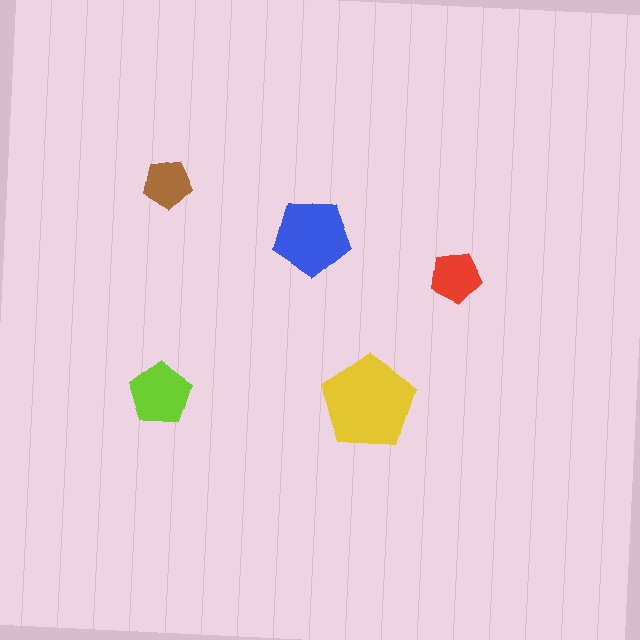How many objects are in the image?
There are 5 objects in the image.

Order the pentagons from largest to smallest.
the yellow one, the blue one, the lime one, the red one, the brown one.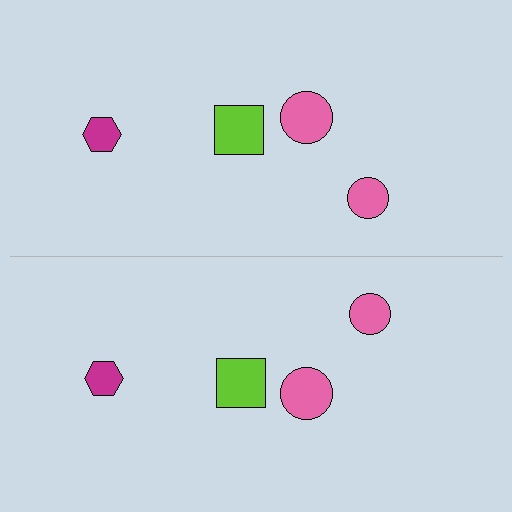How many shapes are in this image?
There are 8 shapes in this image.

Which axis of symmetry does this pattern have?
The pattern has a horizontal axis of symmetry running through the center of the image.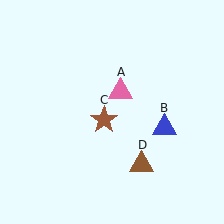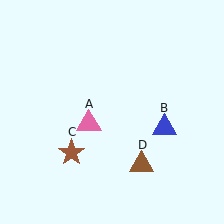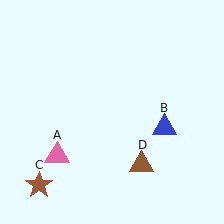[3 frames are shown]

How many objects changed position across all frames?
2 objects changed position: pink triangle (object A), brown star (object C).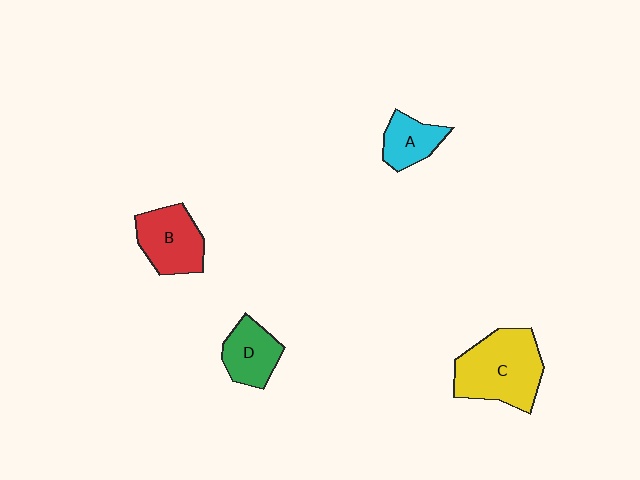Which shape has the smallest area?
Shape A (cyan).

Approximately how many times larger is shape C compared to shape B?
Approximately 1.5 times.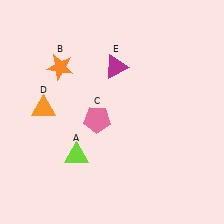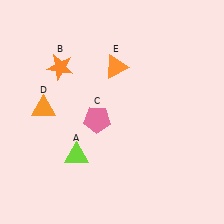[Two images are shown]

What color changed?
The triangle (E) changed from magenta in Image 1 to orange in Image 2.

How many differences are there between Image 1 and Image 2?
There is 1 difference between the two images.